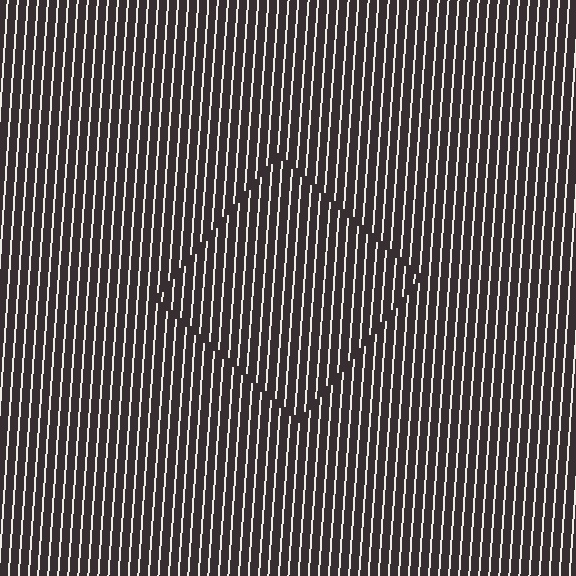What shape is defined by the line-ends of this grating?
An illusory square. The interior of the shape contains the same grating, shifted by half a period — the contour is defined by the phase discontinuity where line-ends from the inner and outer gratings abut.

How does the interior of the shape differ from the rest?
The interior of the shape contains the same grating, shifted by half a period — the contour is defined by the phase discontinuity where line-ends from the inner and outer gratings abut.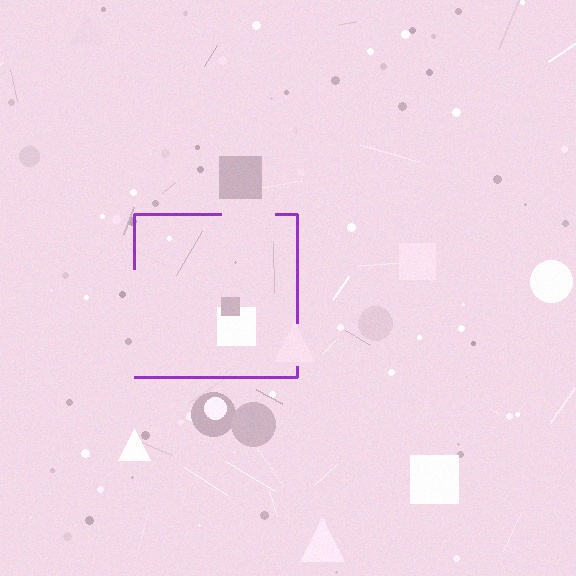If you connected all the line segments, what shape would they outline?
They would outline a square.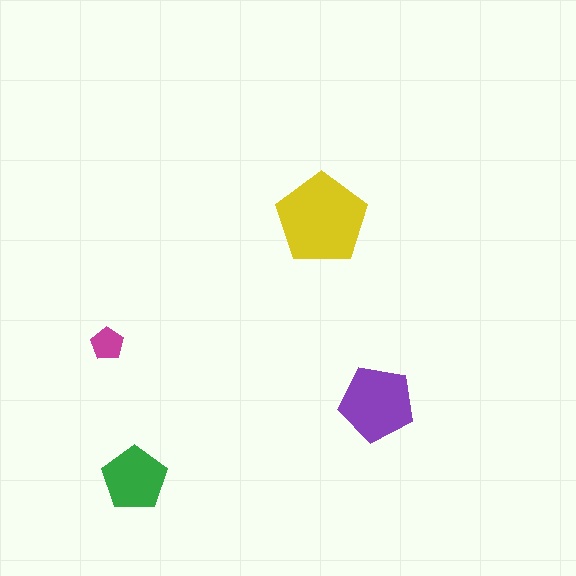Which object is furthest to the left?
The magenta pentagon is leftmost.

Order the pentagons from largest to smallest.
the yellow one, the purple one, the green one, the magenta one.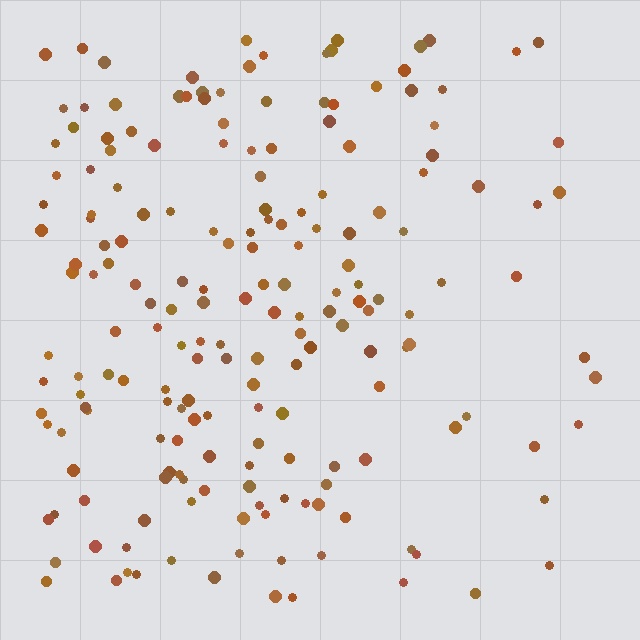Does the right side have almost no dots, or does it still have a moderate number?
Still a moderate number, just noticeably fewer than the left.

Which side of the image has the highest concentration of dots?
The left.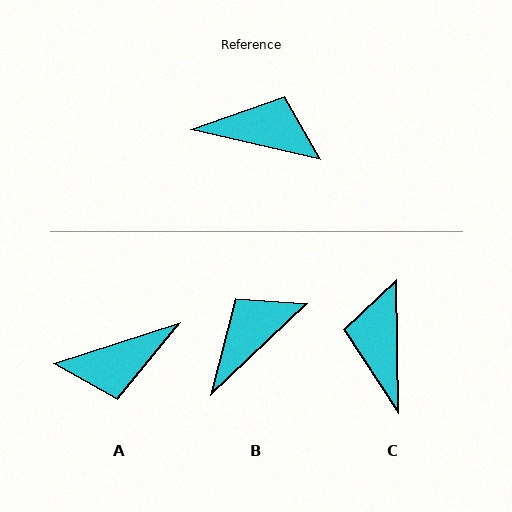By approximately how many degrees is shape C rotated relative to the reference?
Approximately 104 degrees counter-clockwise.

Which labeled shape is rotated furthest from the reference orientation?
A, about 149 degrees away.